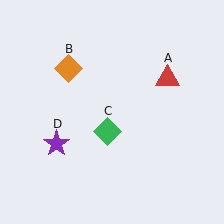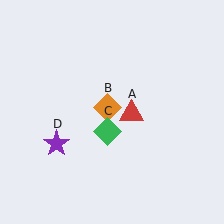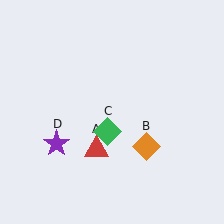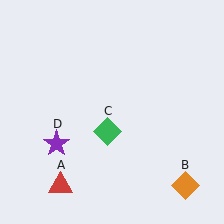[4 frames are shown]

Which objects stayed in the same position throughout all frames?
Green diamond (object C) and purple star (object D) remained stationary.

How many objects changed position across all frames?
2 objects changed position: red triangle (object A), orange diamond (object B).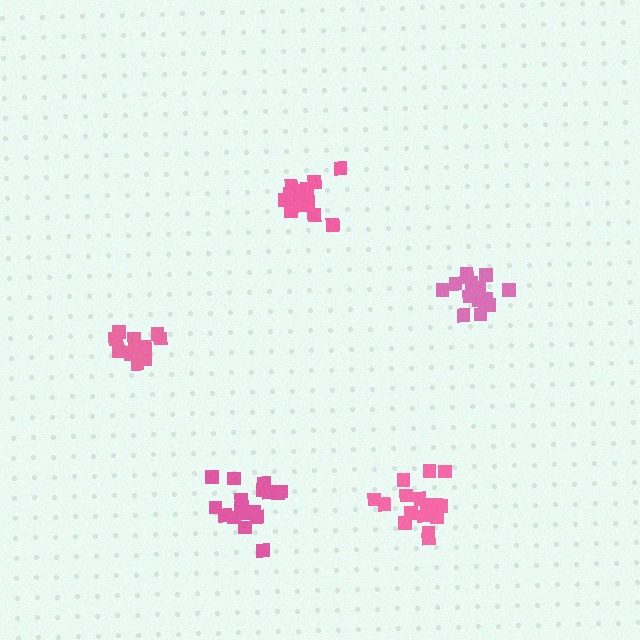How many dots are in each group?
Group 1: 15 dots, Group 2: 13 dots, Group 3: 17 dots, Group 4: 17 dots, Group 5: 18 dots (80 total).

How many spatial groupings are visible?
There are 5 spatial groupings.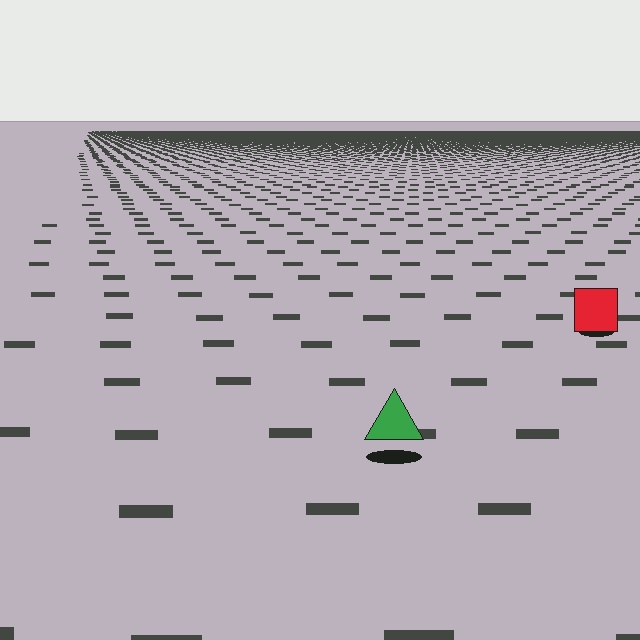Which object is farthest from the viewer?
The red square is farthest from the viewer. It appears smaller and the ground texture around it is denser.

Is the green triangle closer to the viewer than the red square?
Yes. The green triangle is closer — you can tell from the texture gradient: the ground texture is coarser near it.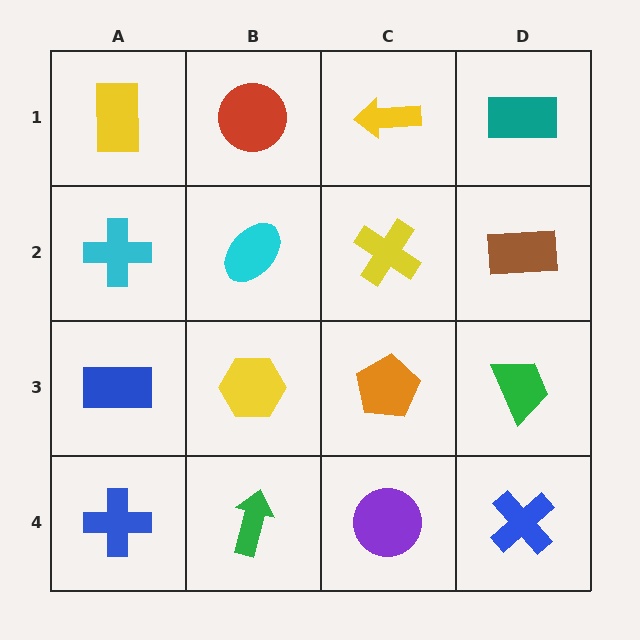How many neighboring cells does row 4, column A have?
2.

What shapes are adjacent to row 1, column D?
A brown rectangle (row 2, column D), a yellow arrow (row 1, column C).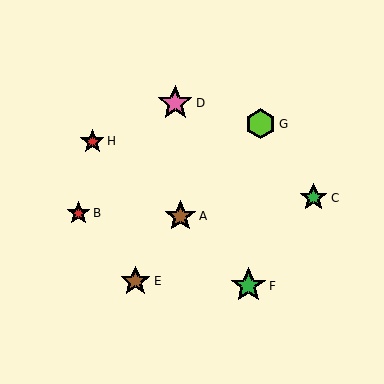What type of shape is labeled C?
Shape C is a green star.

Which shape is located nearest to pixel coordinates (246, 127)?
The lime hexagon (labeled G) at (260, 124) is nearest to that location.